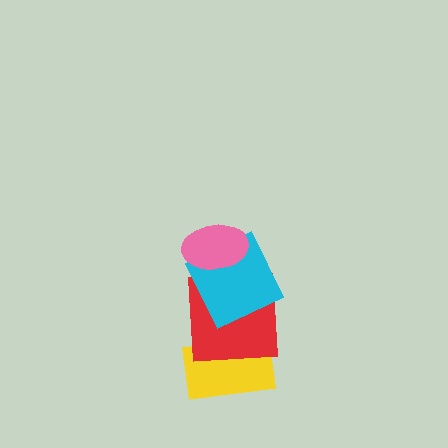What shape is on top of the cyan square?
The pink ellipse is on top of the cyan square.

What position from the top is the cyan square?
The cyan square is 2nd from the top.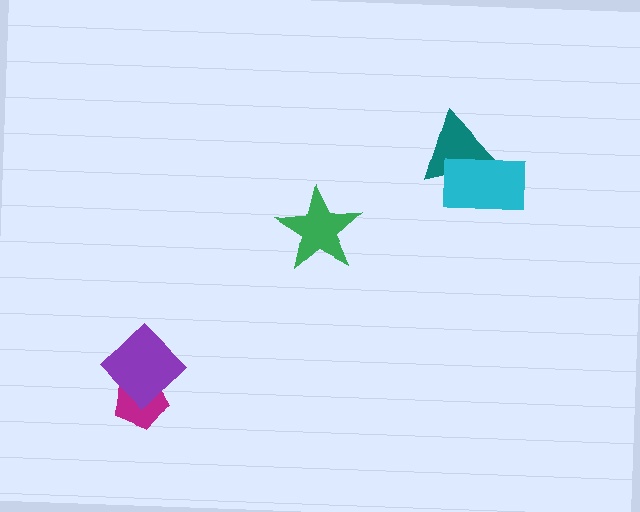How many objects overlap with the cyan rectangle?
1 object overlaps with the cyan rectangle.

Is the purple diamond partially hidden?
No, no other shape covers it.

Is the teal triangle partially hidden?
Yes, it is partially covered by another shape.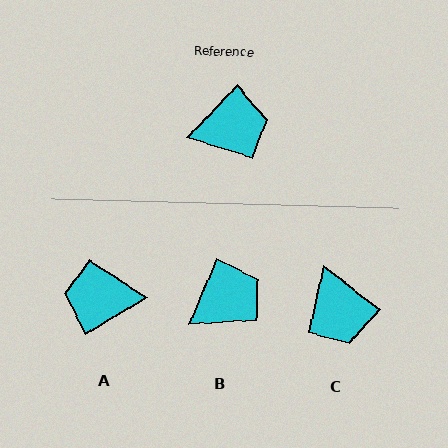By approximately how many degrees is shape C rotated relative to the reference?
Approximately 84 degrees clockwise.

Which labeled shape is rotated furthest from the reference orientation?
A, about 166 degrees away.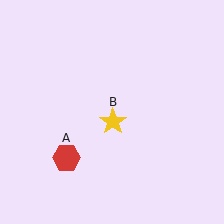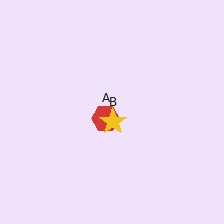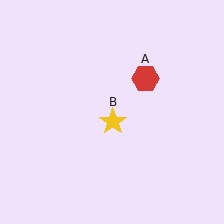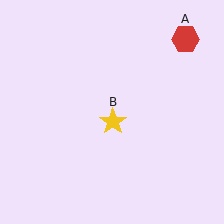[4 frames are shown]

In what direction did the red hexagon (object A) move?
The red hexagon (object A) moved up and to the right.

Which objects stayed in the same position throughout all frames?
Yellow star (object B) remained stationary.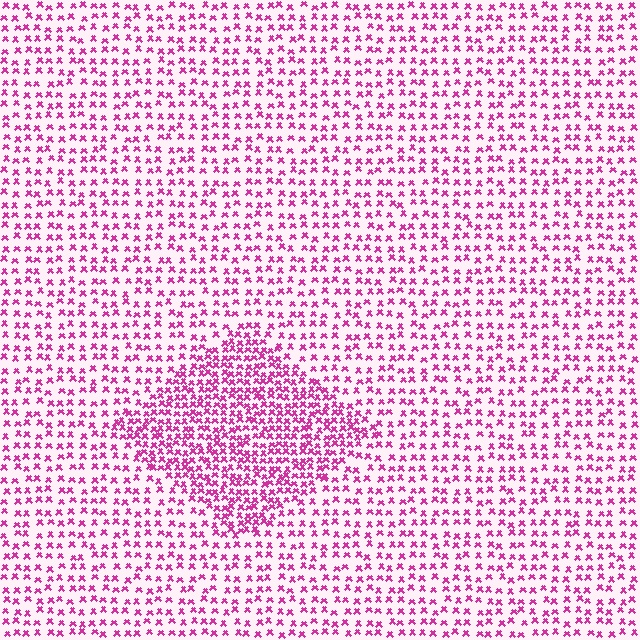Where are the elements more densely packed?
The elements are more densely packed inside the diamond boundary.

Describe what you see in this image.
The image contains small magenta elements arranged at two different densities. A diamond-shaped region is visible where the elements are more densely packed than the surrounding area.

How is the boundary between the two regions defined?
The boundary is defined by a change in element density (approximately 2.0x ratio). All elements are the same color, size, and shape.